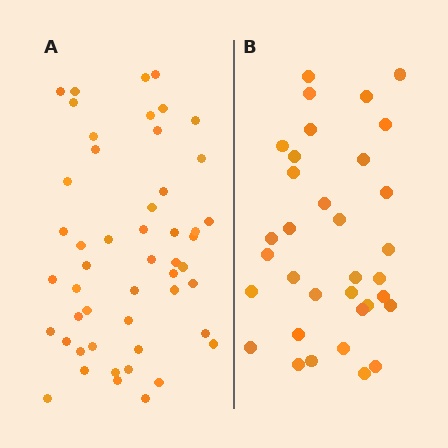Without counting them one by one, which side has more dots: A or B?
Region A (the left region) has more dots.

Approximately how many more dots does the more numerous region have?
Region A has approximately 15 more dots than region B.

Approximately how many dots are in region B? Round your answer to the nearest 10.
About 30 dots. (The exact count is 34, which rounds to 30.)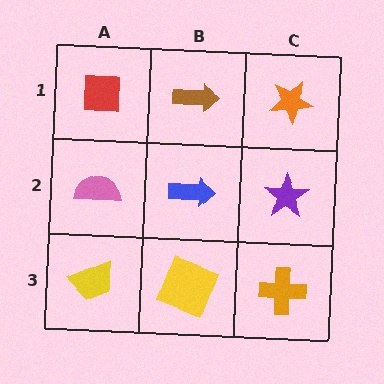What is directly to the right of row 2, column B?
A purple star.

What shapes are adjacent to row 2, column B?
A brown arrow (row 1, column B), a yellow square (row 3, column B), a pink semicircle (row 2, column A), a purple star (row 2, column C).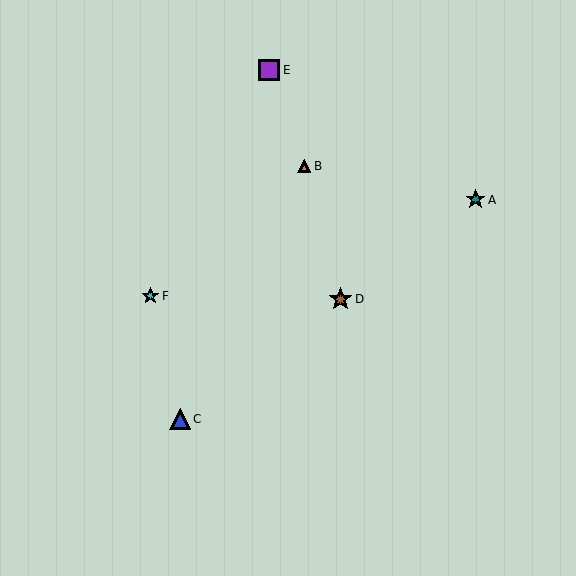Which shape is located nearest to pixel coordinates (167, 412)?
The blue triangle (labeled C) at (180, 419) is nearest to that location.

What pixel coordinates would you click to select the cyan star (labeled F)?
Click at (150, 296) to select the cyan star F.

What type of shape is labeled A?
Shape A is a teal star.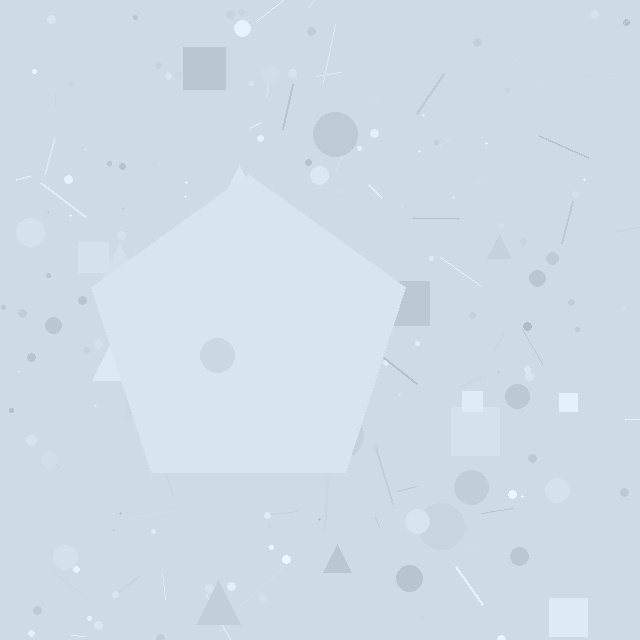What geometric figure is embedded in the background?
A pentagon is embedded in the background.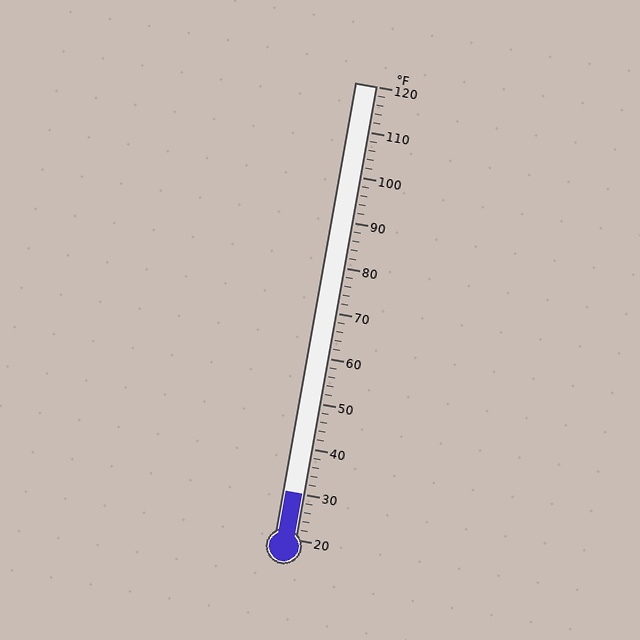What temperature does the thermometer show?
The thermometer shows approximately 30°F.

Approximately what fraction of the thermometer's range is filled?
The thermometer is filled to approximately 10% of its range.